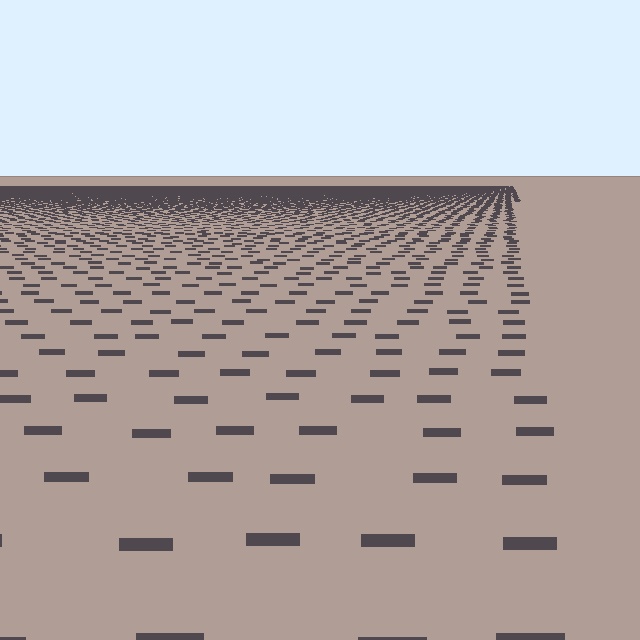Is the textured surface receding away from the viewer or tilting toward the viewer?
The surface is receding away from the viewer. Texture elements get smaller and denser toward the top.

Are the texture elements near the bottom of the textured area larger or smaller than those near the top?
Larger. Near the bottom, elements are closer to the viewer and appear at a bigger on-screen size.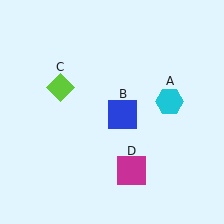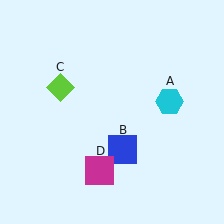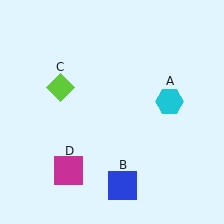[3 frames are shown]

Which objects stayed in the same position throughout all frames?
Cyan hexagon (object A) and lime diamond (object C) remained stationary.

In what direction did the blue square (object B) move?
The blue square (object B) moved down.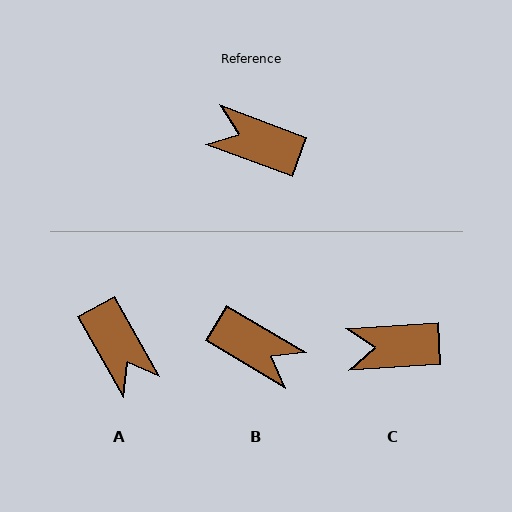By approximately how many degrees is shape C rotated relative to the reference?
Approximately 24 degrees counter-clockwise.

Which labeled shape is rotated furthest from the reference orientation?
B, about 170 degrees away.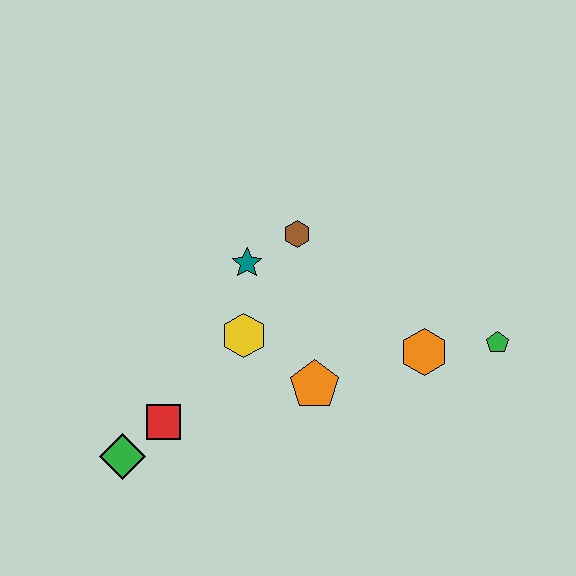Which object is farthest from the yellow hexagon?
The green pentagon is farthest from the yellow hexagon.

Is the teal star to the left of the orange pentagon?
Yes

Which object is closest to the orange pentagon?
The yellow hexagon is closest to the orange pentagon.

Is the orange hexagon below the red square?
No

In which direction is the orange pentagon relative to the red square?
The orange pentagon is to the right of the red square.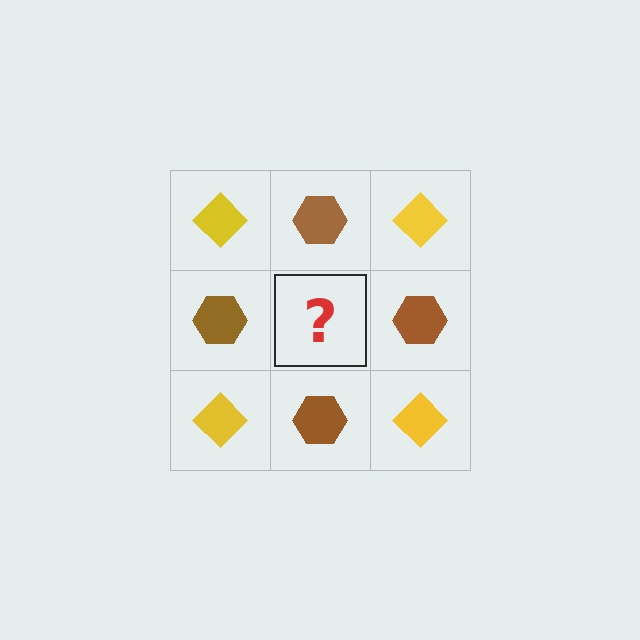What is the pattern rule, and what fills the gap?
The rule is that it alternates yellow diamond and brown hexagon in a checkerboard pattern. The gap should be filled with a yellow diamond.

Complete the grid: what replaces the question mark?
The question mark should be replaced with a yellow diamond.